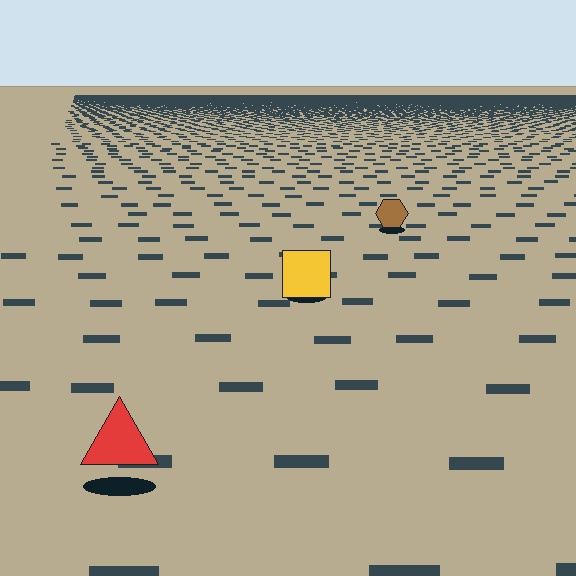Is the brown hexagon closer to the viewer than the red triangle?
No. The red triangle is closer — you can tell from the texture gradient: the ground texture is coarser near it.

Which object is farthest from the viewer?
The brown hexagon is farthest from the viewer. It appears smaller and the ground texture around it is denser.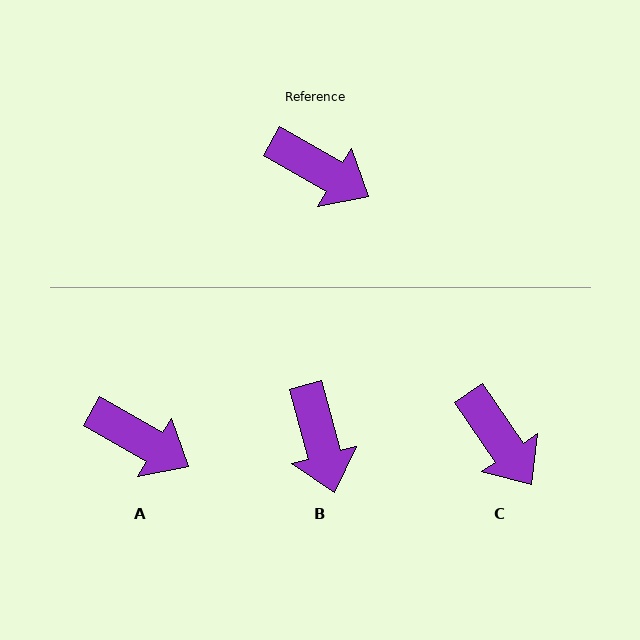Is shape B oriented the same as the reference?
No, it is off by about 45 degrees.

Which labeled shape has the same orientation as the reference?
A.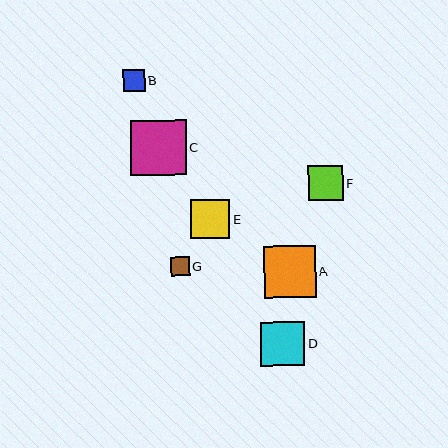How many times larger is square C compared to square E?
Square C is approximately 1.4 times the size of square E.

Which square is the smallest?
Square G is the smallest with a size of approximately 19 pixels.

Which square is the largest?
Square C is the largest with a size of approximately 55 pixels.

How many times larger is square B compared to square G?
Square B is approximately 1.2 times the size of square G.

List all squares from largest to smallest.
From largest to smallest: C, A, D, E, F, B, G.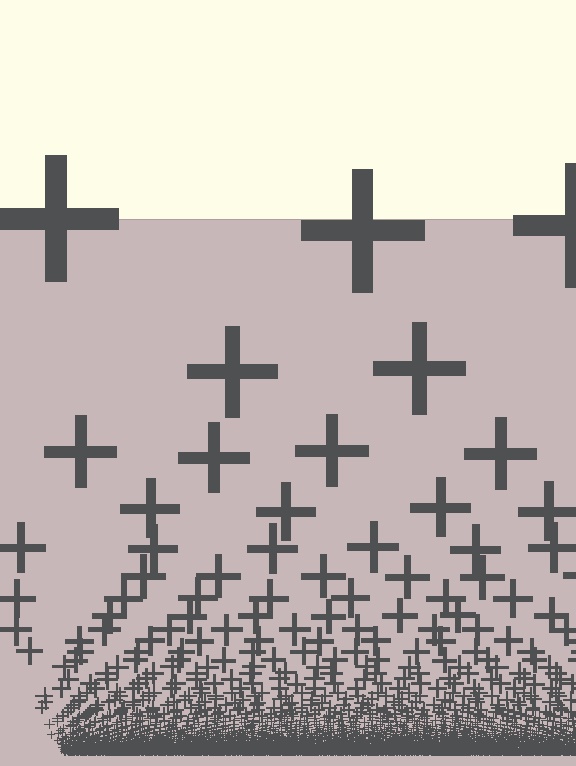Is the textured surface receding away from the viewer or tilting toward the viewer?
The surface appears to tilt toward the viewer. Texture elements get larger and sparser toward the top.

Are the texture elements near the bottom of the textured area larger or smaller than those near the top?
Smaller. The gradient is inverted — elements near the bottom are smaller and denser.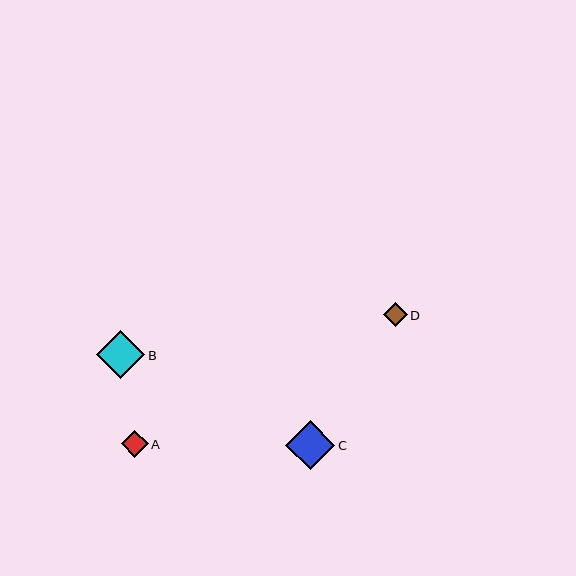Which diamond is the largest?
Diamond C is the largest with a size of approximately 49 pixels.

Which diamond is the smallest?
Diamond D is the smallest with a size of approximately 24 pixels.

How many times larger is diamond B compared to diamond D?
Diamond B is approximately 2.0 times the size of diamond D.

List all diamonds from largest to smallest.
From largest to smallest: C, B, A, D.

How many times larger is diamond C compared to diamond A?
Diamond C is approximately 1.9 times the size of diamond A.